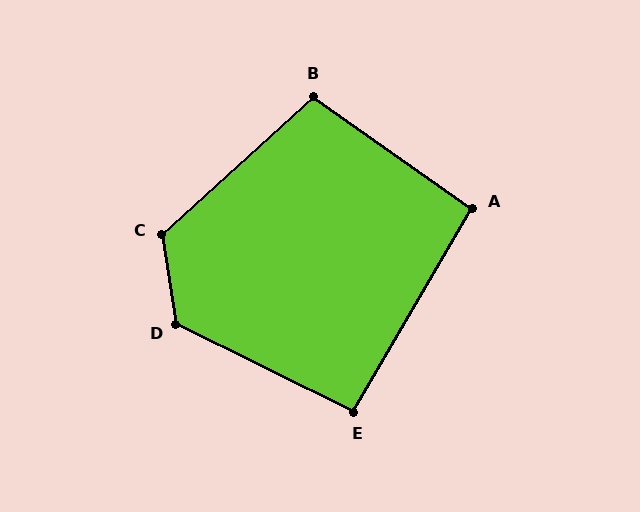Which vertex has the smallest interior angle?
E, at approximately 94 degrees.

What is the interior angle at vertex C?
Approximately 123 degrees (obtuse).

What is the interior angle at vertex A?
Approximately 95 degrees (approximately right).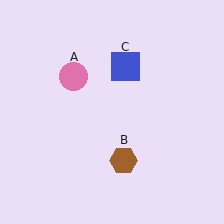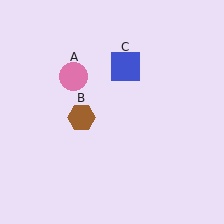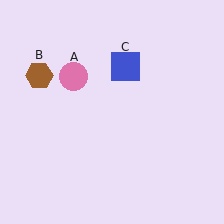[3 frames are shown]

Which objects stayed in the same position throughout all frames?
Pink circle (object A) and blue square (object C) remained stationary.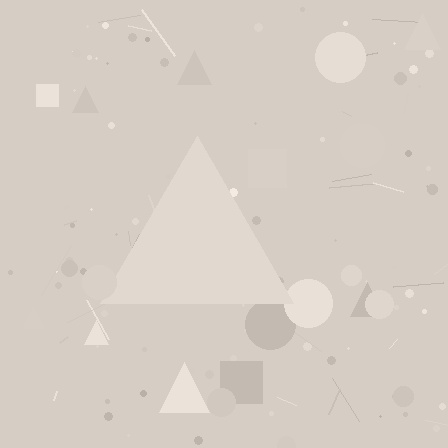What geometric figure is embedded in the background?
A triangle is embedded in the background.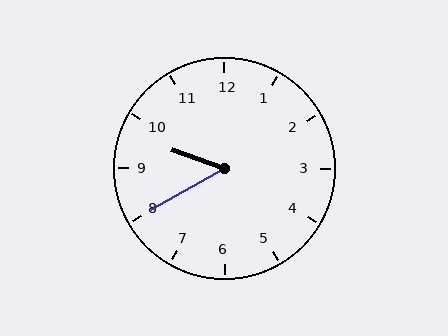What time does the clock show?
9:40.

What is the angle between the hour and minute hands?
Approximately 50 degrees.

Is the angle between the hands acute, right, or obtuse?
It is acute.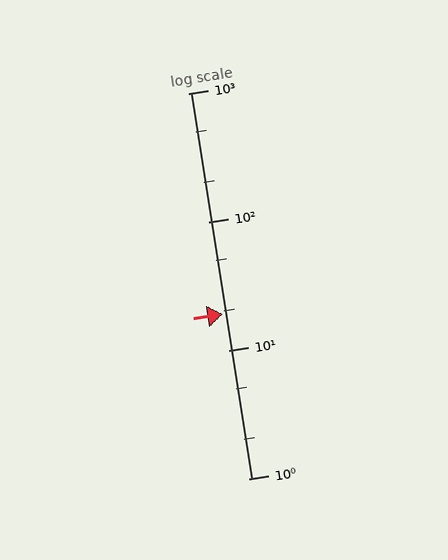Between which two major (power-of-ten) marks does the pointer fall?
The pointer is between 10 and 100.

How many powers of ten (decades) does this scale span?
The scale spans 3 decades, from 1 to 1000.